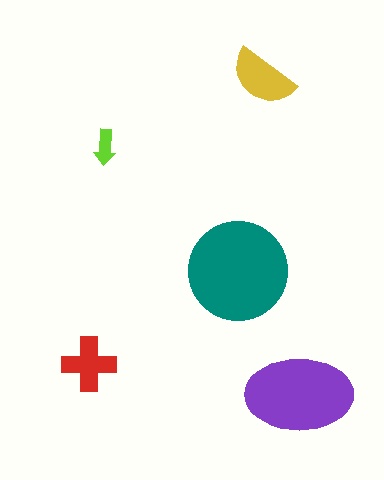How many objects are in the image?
There are 5 objects in the image.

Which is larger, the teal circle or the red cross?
The teal circle.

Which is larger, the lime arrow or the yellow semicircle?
The yellow semicircle.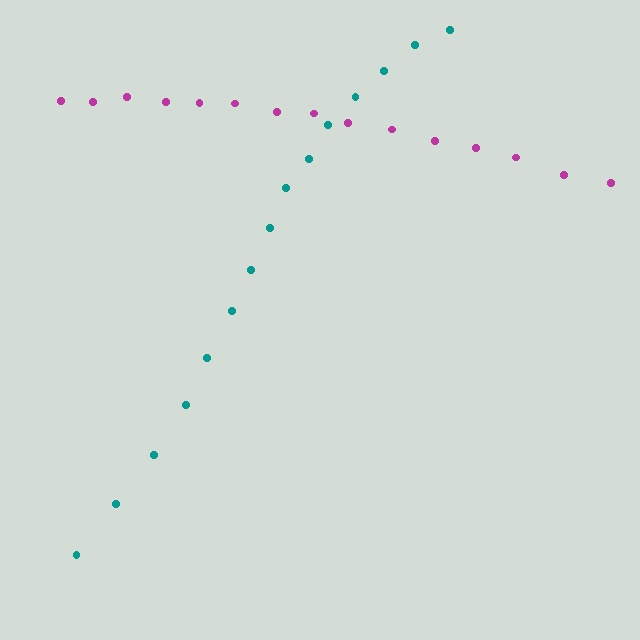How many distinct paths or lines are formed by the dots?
There are 2 distinct paths.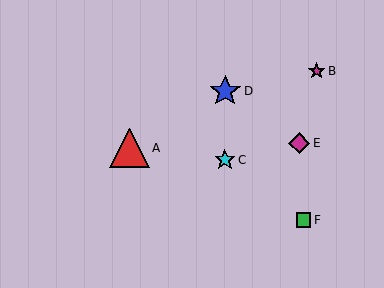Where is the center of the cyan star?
The center of the cyan star is at (225, 160).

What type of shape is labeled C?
Shape C is a cyan star.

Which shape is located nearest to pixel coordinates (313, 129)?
The magenta diamond (labeled E) at (299, 143) is nearest to that location.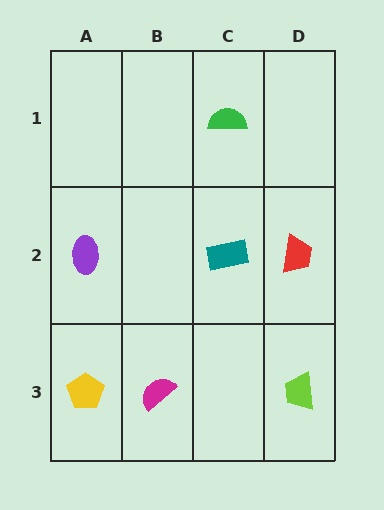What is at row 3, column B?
A magenta semicircle.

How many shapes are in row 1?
1 shape.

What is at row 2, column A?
A purple ellipse.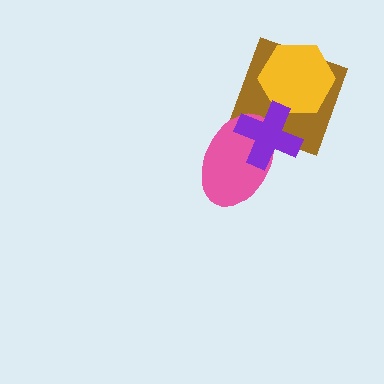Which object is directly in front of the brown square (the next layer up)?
The pink ellipse is directly in front of the brown square.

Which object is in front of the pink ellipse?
The purple cross is in front of the pink ellipse.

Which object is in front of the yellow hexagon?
The purple cross is in front of the yellow hexagon.